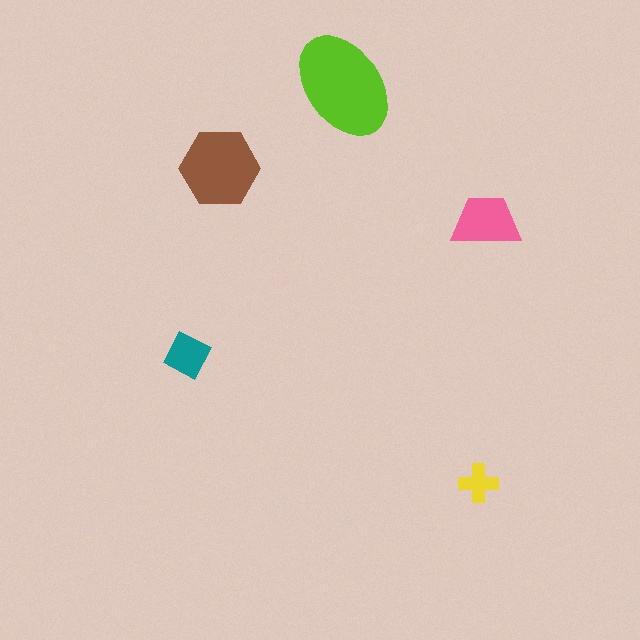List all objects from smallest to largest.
The yellow cross, the teal diamond, the pink trapezoid, the brown hexagon, the lime ellipse.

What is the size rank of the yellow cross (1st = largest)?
5th.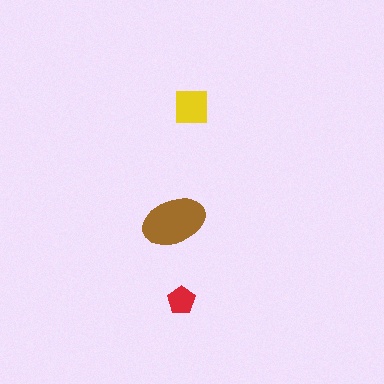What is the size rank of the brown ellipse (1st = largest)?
1st.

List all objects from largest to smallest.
The brown ellipse, the yellow square, the red pentagon.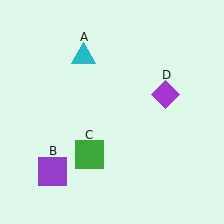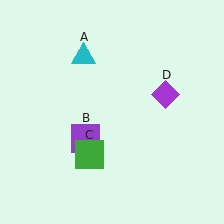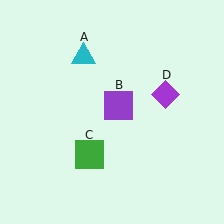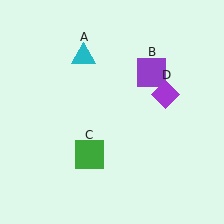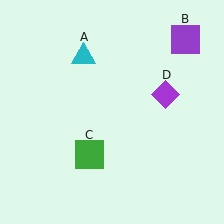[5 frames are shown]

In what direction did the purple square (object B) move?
The purple square (object B) moved up and to the right.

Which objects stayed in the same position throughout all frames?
Cyan triangle (object A) and green square (object C) and purple diamond (object D) remained stationary.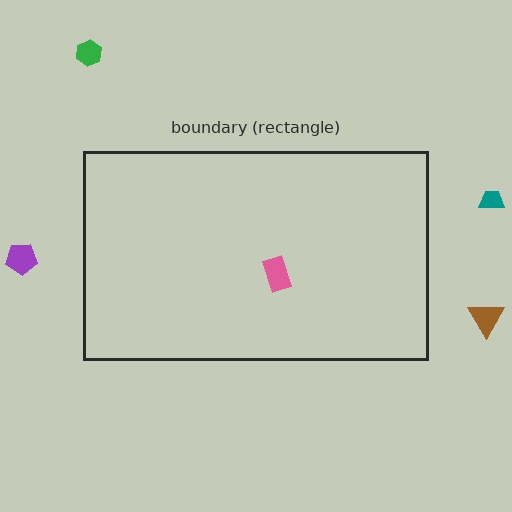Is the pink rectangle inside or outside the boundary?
Inside.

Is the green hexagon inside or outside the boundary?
Outside.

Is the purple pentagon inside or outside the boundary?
Outside.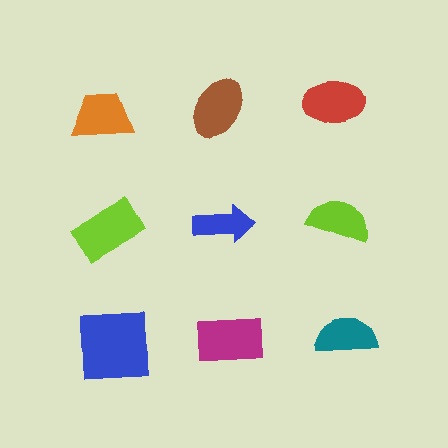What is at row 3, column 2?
A magenta rectangle.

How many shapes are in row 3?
3 shapes.